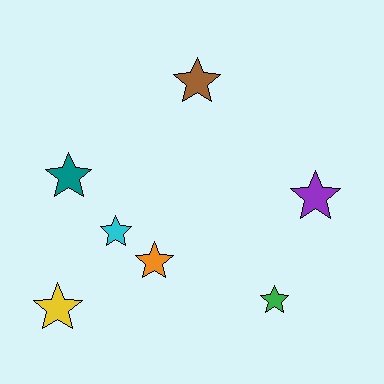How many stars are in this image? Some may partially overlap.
There are 7 stars.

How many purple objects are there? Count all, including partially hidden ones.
There is 1 purple object.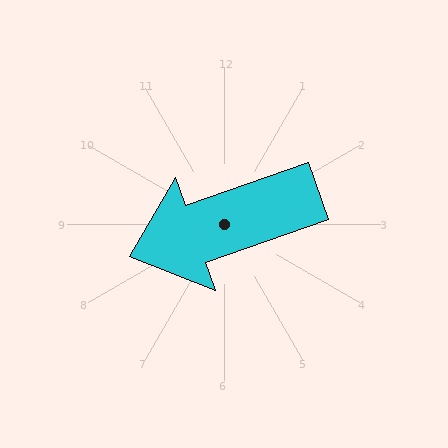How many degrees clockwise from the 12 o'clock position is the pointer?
Approximately 251 degrees.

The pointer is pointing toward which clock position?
Roughly 8 o'clock.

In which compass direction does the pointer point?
West.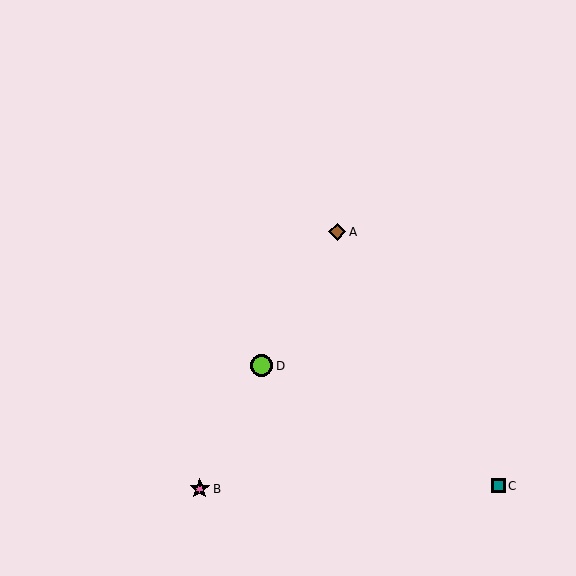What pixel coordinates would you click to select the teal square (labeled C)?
Click at (498, 486) to select the teal square C.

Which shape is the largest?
The lime circle (labeled D) is the largest.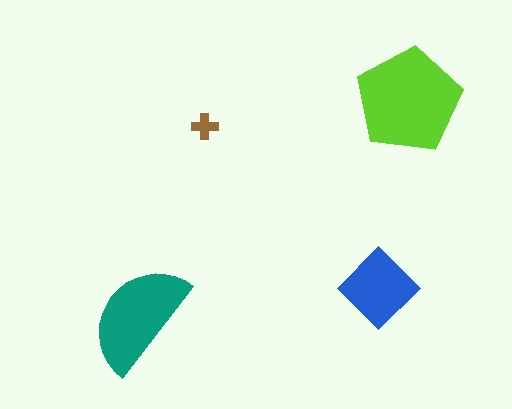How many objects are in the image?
There are 4 objects in the image.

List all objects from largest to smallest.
The lime pentagon, the teal semicircle, the blue diamond, the brown cross.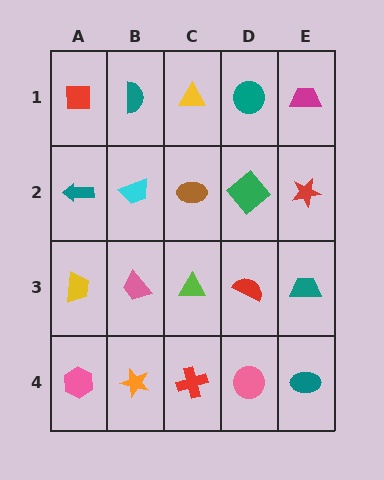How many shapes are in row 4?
5 shapes.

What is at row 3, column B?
A pink trapezoid.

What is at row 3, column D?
A red semicircle.